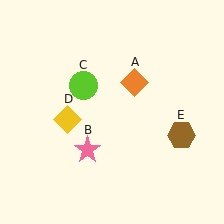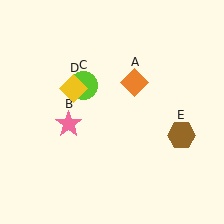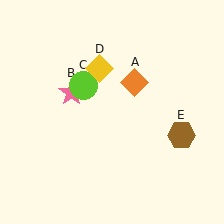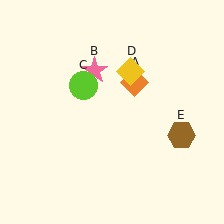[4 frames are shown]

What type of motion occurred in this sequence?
The pink star (object B), yellow diamond (object D) rotated clockwise around the center of the scene.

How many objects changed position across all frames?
2 objects changed position: pink star (object B), yellow diamond (object D).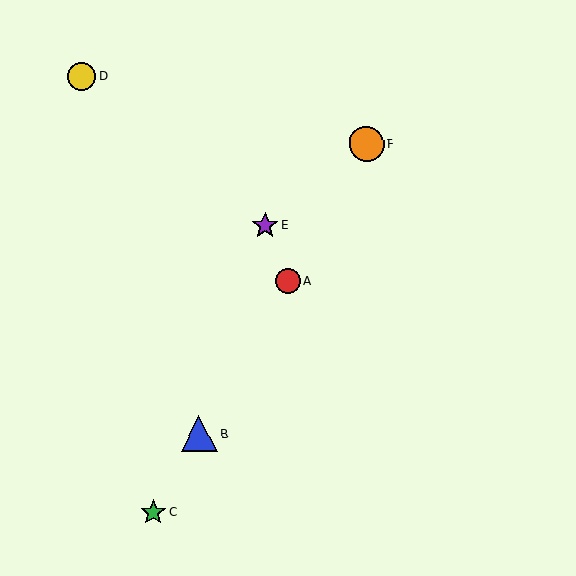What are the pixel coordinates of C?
Object C is at (154, 513).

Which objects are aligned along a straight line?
Objects A, B, C, F are aligned along a straight line.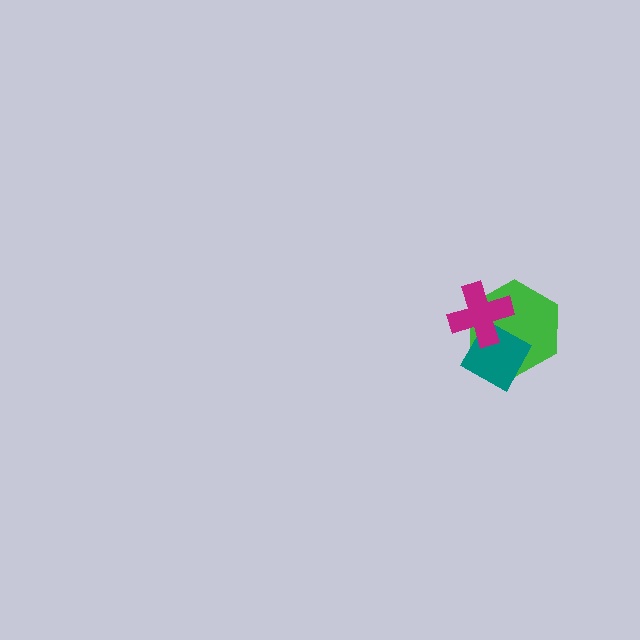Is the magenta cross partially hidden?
No, no other shape covers it.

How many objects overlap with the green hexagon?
2 objects overlap with the green hexagon.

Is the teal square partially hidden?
Yes, it is partially covered by another shape.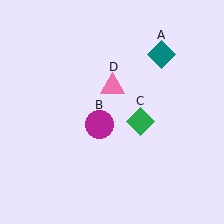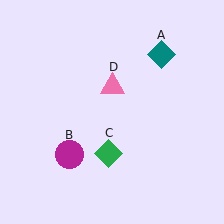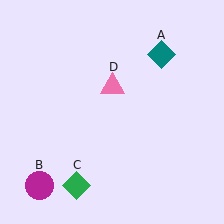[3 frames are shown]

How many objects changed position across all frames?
2 objects changed position: magenta circle (object B), green diamond (object C).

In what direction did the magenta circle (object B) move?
The magenta circle (object B) moved down and to the left.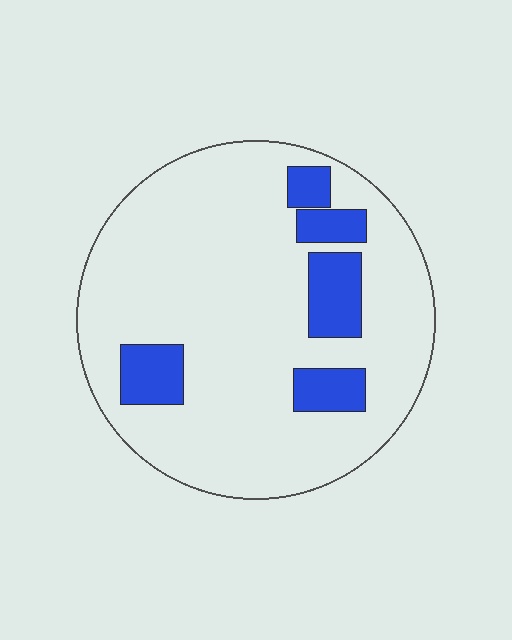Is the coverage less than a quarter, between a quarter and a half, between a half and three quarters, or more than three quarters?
Less than a quarter.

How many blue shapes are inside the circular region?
5.